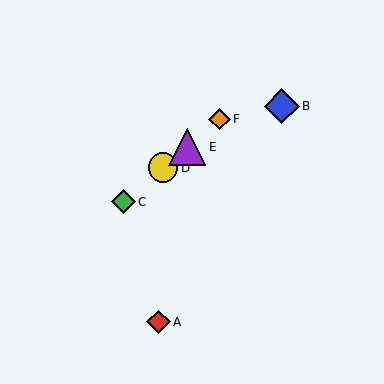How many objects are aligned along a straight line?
4 objects (C, D, E, F) are aligned along a straight line.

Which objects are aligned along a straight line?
Objects C, D, E, F are aligned along a straight line.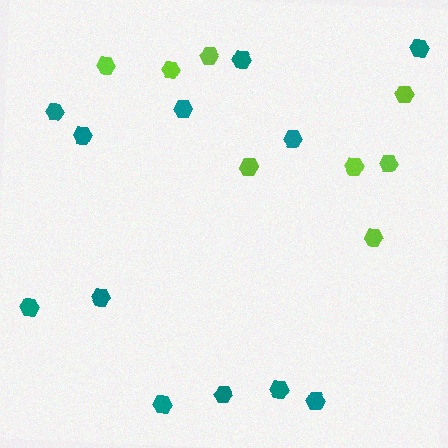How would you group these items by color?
There are 2 groups: one group of teal hexagons (12) and one group of lime hexagons (8).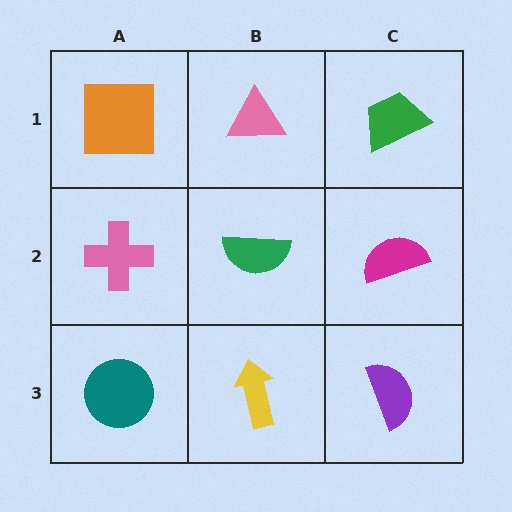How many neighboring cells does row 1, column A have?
2.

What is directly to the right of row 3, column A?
A yellow arrow.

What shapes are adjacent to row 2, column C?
A green trapezoid (row 1, column C), a purple semicircle (row 3, column C), a green semicircle (row 2, column B).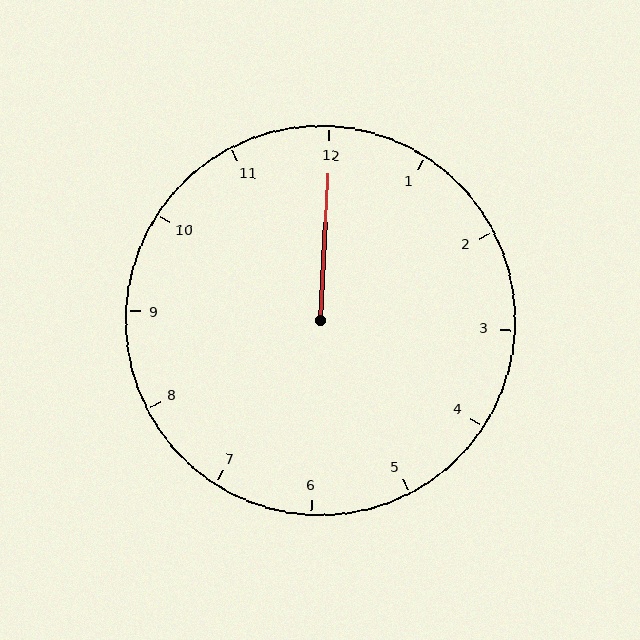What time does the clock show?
12:00.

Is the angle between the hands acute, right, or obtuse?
It is acute.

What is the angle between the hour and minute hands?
Approximately 0 degrees.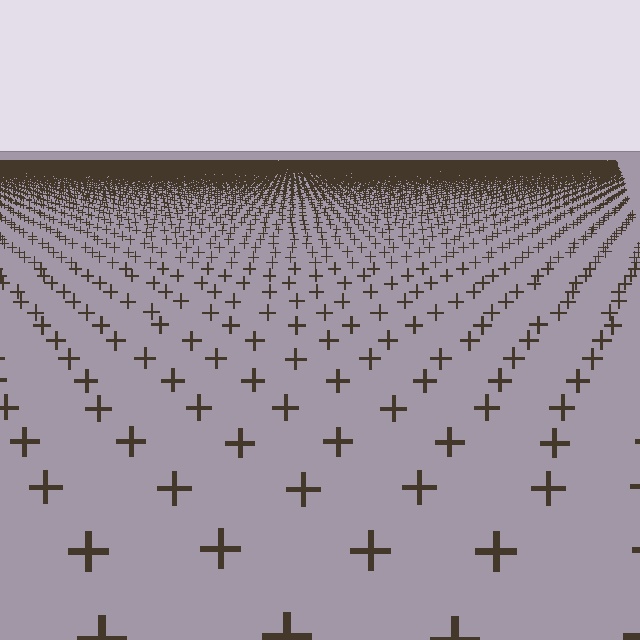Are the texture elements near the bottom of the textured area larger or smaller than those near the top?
Larger. Near the bottom, elements are closer to the viewer and appear at a bigger on-screen size.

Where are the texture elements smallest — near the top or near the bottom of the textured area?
Near the top.